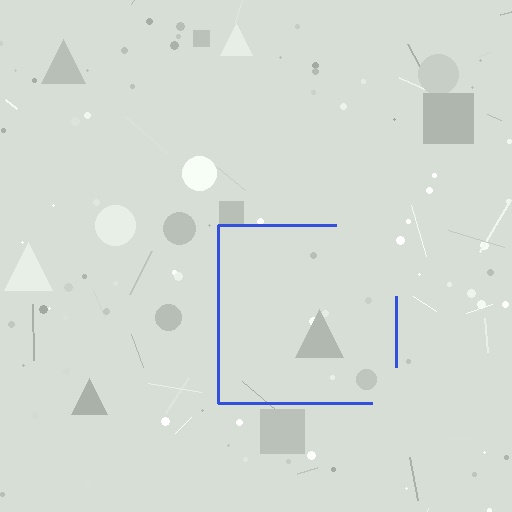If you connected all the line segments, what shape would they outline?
They would outline a square.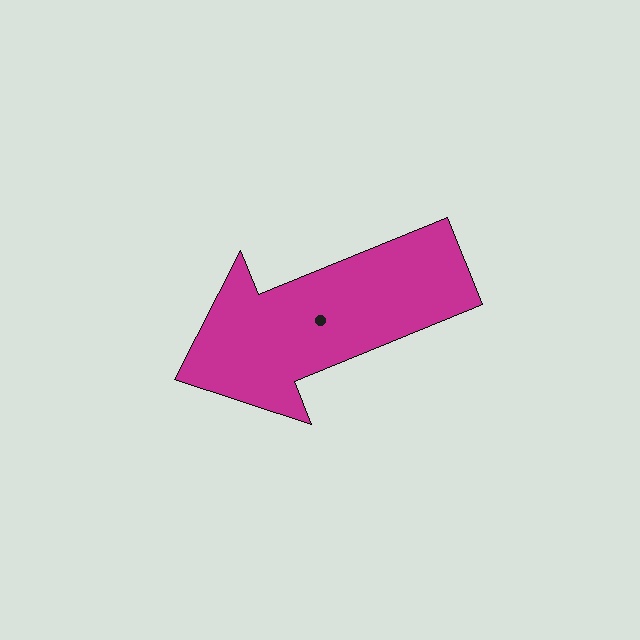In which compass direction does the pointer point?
West.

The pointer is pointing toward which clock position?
Roughly 8 o'clock.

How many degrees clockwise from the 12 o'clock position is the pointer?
Approximately 248 degrees.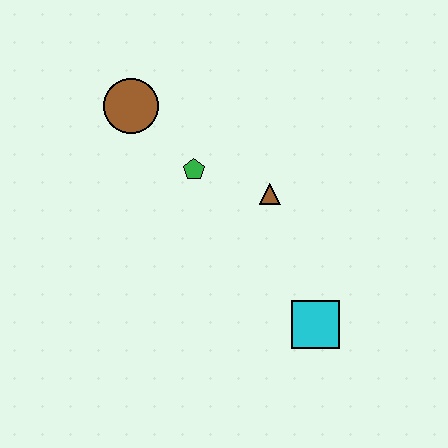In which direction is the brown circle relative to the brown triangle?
The brown circle is to the left of the brown triangle.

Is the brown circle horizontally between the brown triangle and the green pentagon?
No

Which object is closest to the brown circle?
The green pentagon is closest to the brown circle.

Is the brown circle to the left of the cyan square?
Yes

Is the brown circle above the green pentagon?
Yes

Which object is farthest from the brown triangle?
The brown circle is farthest from the brown triangle.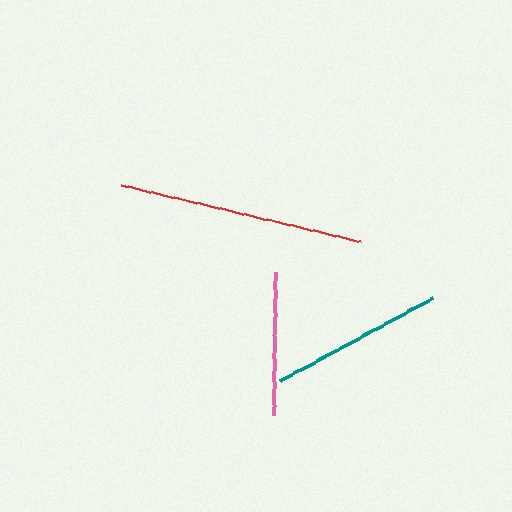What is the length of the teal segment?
The teal segment is approximately 173 pixels long.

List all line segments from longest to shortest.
From longest to shortest: red, teal, pink.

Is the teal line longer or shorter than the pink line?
The teal line is longer than the pink line.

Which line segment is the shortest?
The pink line is the shortest at approximately 143 pixels.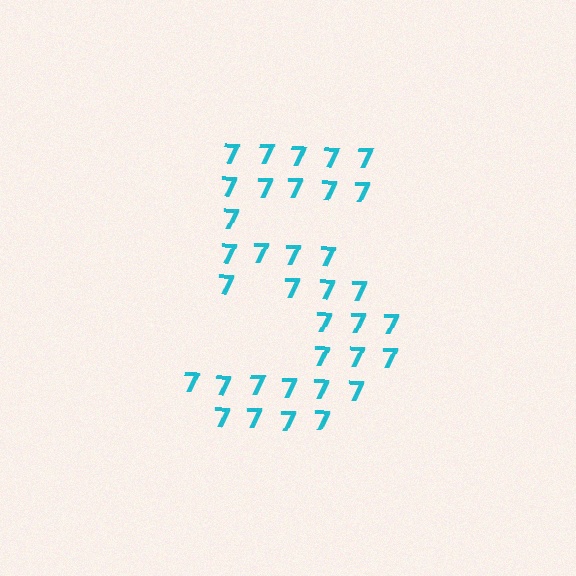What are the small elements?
The small elements are digit 7's.